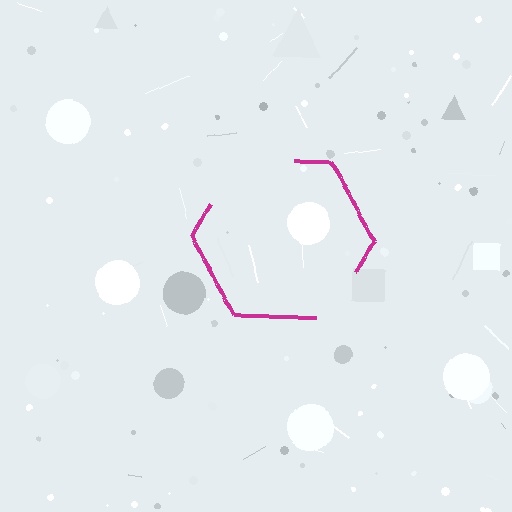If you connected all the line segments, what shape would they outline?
They would outline a hexagon.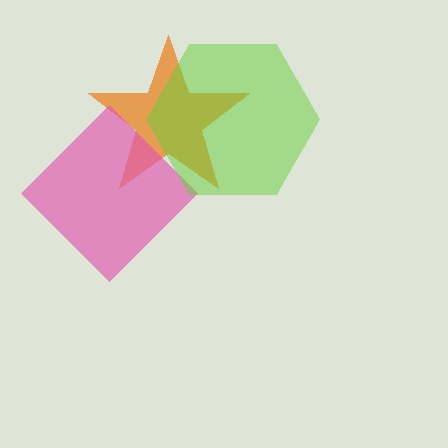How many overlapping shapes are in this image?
There are 3 overlapping shapes in the image.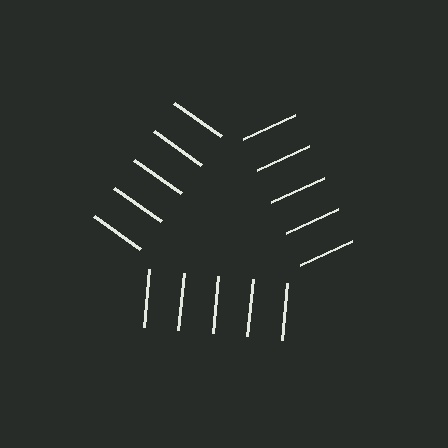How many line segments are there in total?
15 — 5 along each of the 3 edges.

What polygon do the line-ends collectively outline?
An illusory triangle — the line segments terminate on its edges but no continuous stroke is drawn.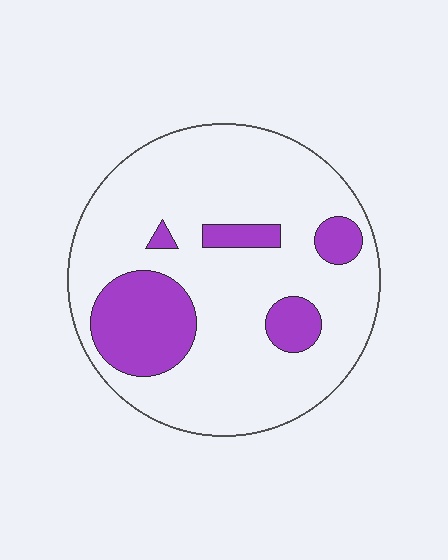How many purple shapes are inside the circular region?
5.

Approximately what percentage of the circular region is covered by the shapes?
Approximately 20%.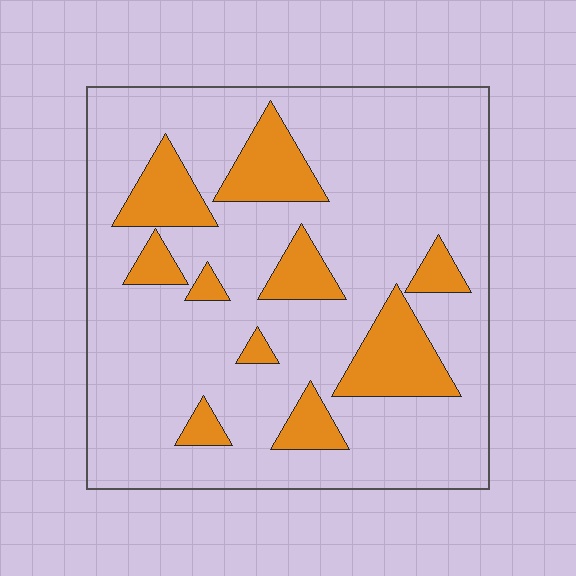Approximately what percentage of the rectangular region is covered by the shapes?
Approximately 20%.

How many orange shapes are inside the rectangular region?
10.